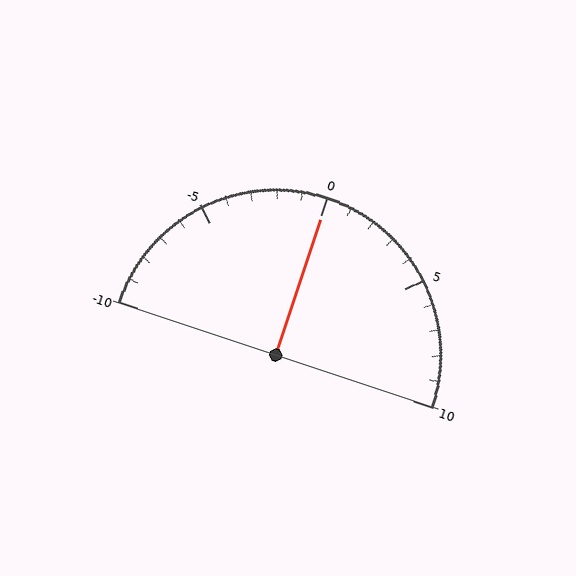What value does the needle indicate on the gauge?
The needle indicates approximately 0.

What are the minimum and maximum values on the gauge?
The gauge ranges from -10 to 10.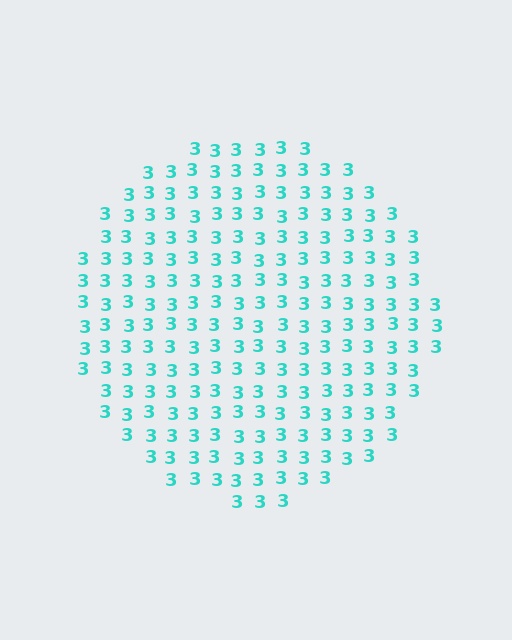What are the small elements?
The small elements are digit 3's.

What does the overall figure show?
The overall figure shows a circle.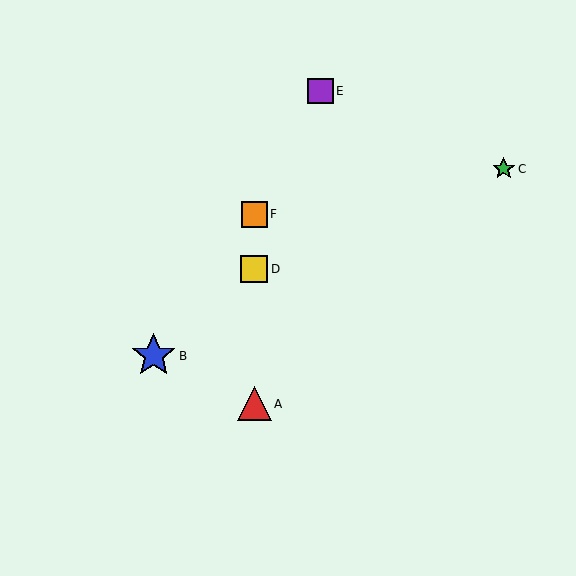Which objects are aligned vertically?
Objects A, D, F are aligned vertically.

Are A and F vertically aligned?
Yes, both are at x≈254.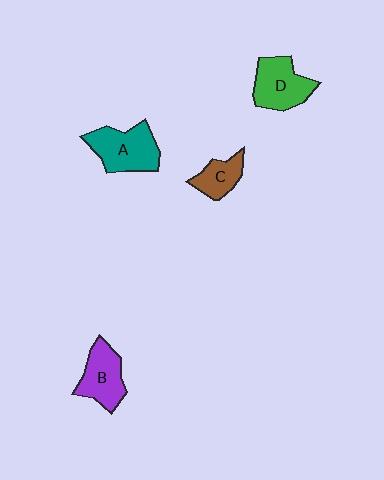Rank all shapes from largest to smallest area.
From largest to smallest: A (teal), D (green), B (purple), C (brown).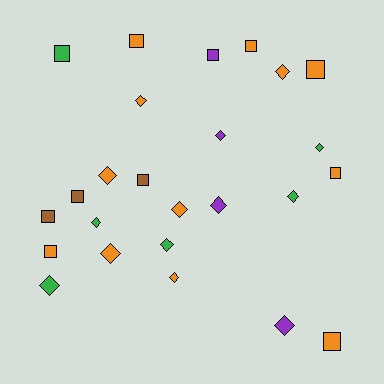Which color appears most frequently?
Orange, with 12 objects.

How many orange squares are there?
There are 6 orange squares.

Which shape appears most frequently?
Diamond, with 14 objects.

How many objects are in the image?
There are 25 objects.